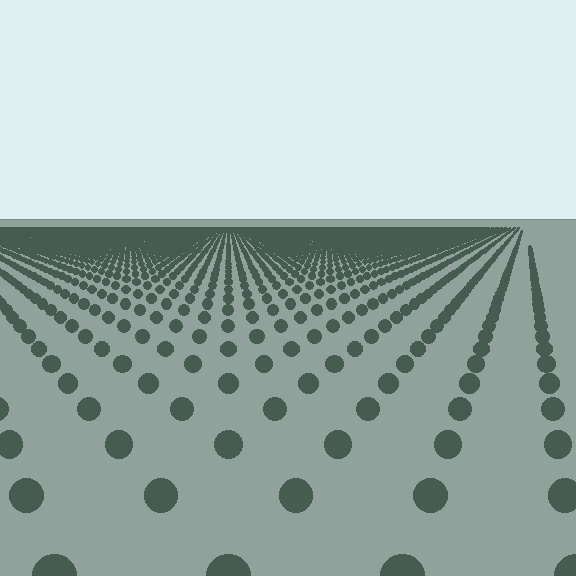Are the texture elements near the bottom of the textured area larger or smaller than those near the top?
Larger. Near the bottom, elements are closer to the viewer and appear at a bigger on-screen size.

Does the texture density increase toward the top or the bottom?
Density increases toward the top.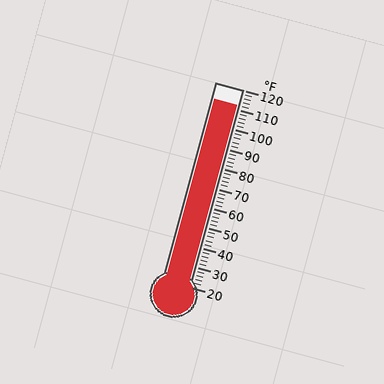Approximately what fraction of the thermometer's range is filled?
The thermometer is filled to approximately 90% of its range.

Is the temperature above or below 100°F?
The temperature is above 100°F.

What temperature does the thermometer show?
The thermometer shows approximately 112°F.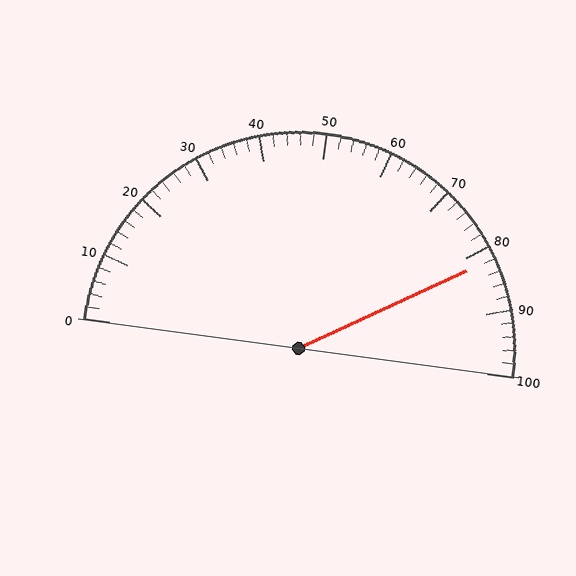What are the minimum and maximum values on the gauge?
The gauge ranges from 0 to 100.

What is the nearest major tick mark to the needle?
The nearest major tick mark is 80.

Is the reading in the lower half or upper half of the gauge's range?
The reading is in the upper half of the range (0 to 100).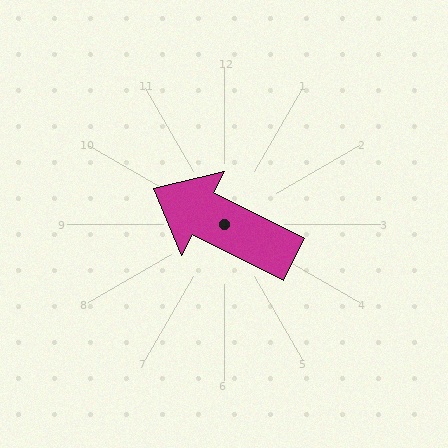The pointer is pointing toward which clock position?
Roughly 10 o'clock.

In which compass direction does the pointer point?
Northwest.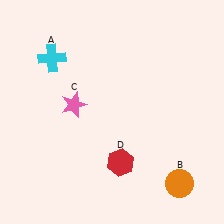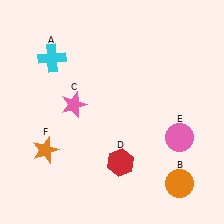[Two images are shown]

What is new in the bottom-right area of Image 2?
A pink circle (E) was added in the bottom-right area of Image 2.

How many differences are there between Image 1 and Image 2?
There are 2 differences between the two images.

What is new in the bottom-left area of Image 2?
An orange star (F) was added in the bottom-left area of Image 2.